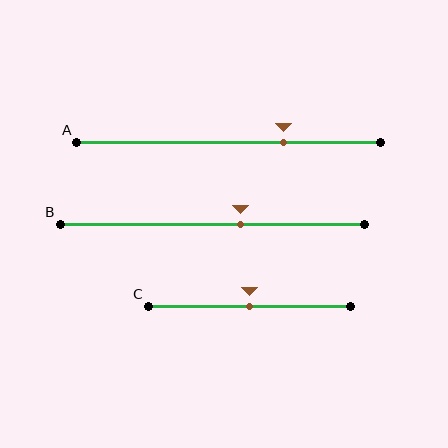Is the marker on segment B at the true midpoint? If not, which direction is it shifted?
No, the marker on segment B is shifted to the right by about 9% of the segment length.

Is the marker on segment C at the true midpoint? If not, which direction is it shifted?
Yes, the marker on segment C is at the true midpoint.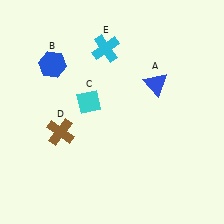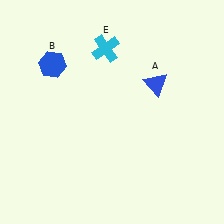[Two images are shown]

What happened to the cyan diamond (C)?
The cyan diamond (C) was removed in Image 2. It was in the top-left area of Image 1.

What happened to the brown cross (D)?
The brown cross (D) was removed in Image 2. It was in the bottom-left area of Image 1.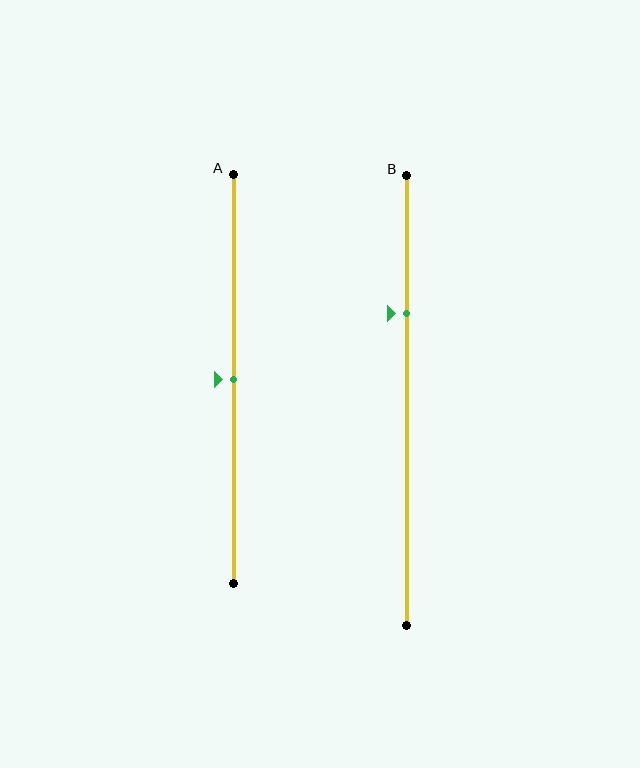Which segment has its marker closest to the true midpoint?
Segment A has its marker closest to the true midpoint.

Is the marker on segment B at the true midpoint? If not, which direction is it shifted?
No, the marker on segment B is shifted upward by about 19% of the segment length.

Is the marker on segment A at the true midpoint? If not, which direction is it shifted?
Yes, the marker on segment A is at the true midpoint.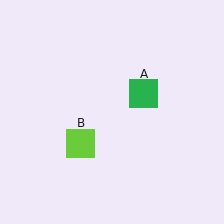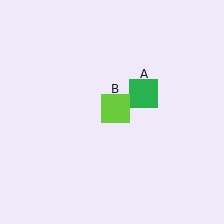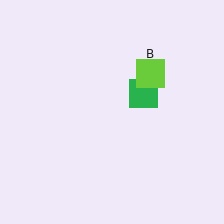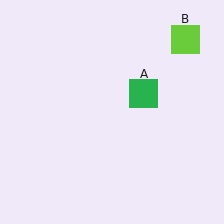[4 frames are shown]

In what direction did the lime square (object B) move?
The lime square (object B) moved up and to the right.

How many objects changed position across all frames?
1 object changed position: lime square (object B).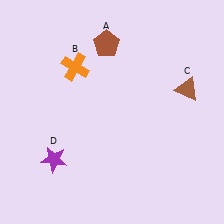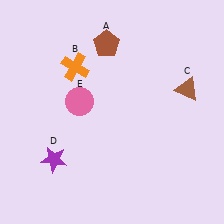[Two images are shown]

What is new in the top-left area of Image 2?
A pink circle (E) was added in the top-left area of Image 2.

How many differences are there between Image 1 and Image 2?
There is 1 difference between the two images.